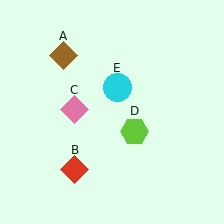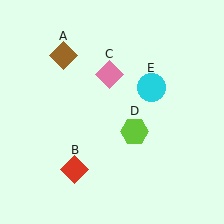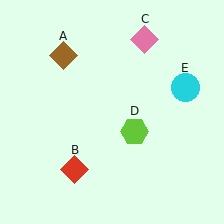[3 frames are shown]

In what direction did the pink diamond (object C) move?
The pink diamond (object C) moved up and to the right.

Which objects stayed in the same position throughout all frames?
Brown diamond (object A) and red diamond (object B) and lime hexagon (object D) remained stationary.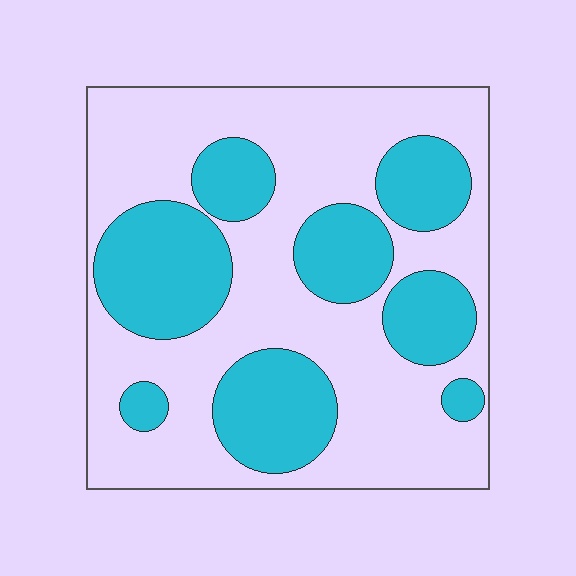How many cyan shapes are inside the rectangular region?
8.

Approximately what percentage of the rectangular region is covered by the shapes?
Approximately 35%.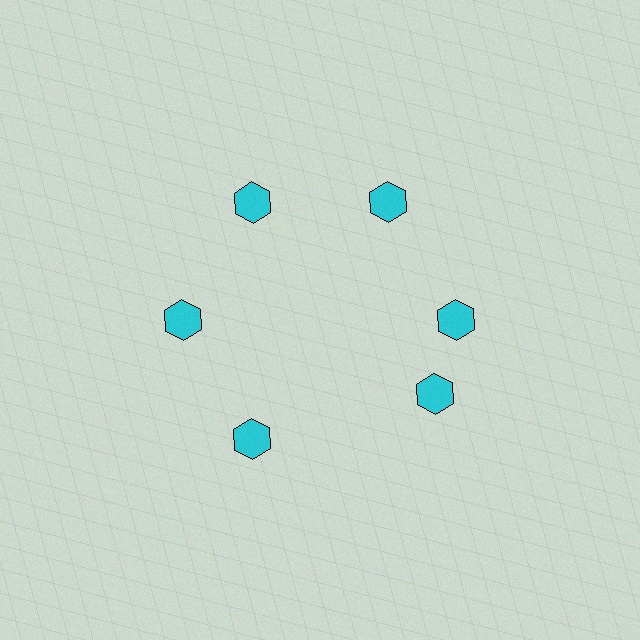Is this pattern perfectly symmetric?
No. The 6 cyan hexagons are arranged in a ring, but one element near the 5 o'clock position is rotated out of alignment along the ring, breaking the 6-fold rotational symmetry.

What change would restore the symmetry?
The symmetry would be restored by rotating it back into even spacing with its neighbors so that all 6 hexagons sit at equal angles and equal distance from the center.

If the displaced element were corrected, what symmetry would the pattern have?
It would have 6-fold rotational symmetry — the pattern would map onto itself every 60 degrees.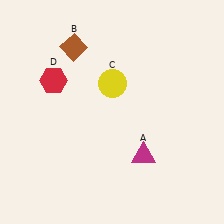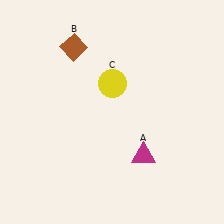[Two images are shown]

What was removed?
The red hexagon (D) was removed in Image 2.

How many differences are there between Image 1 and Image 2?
There is 1 difference between the two images.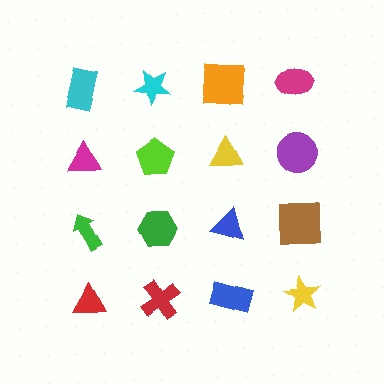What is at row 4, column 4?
A yellow star.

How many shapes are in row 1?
4 shapes.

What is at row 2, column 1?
A magenta triangle.